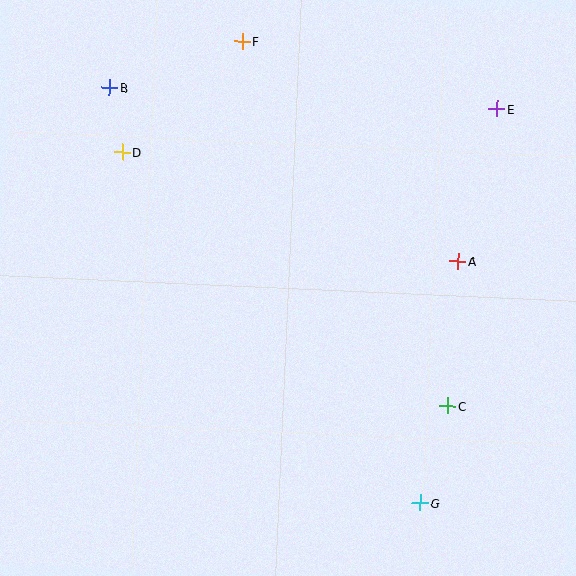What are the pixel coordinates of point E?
Point E is at (497, 109).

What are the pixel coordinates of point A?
Point A is at (458, 261).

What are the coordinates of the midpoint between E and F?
The midpoint between E and F is at (369, 75).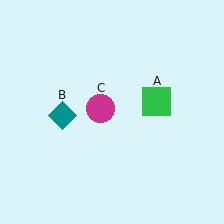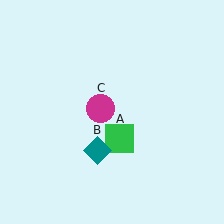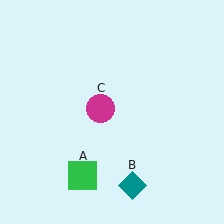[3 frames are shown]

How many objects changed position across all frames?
2 objects changed position: green square (object A), teal diamond (object B).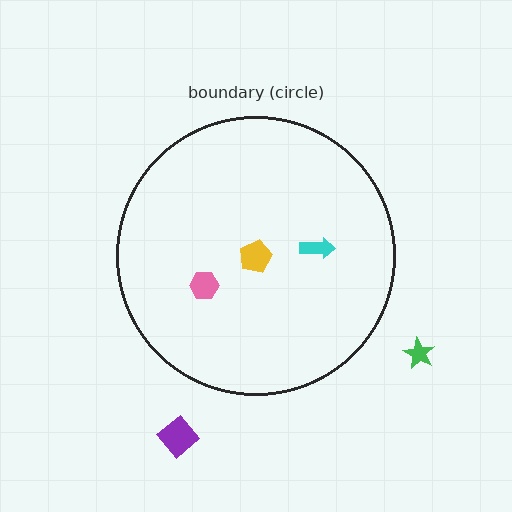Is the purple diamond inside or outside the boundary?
Outside.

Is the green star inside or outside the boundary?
Outside.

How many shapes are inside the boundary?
3 inside, 2 outside.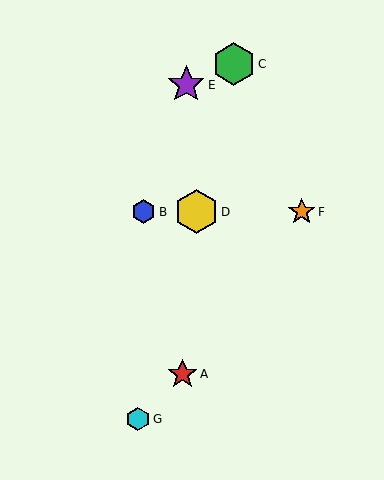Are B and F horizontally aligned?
Yes, both are at y≈212.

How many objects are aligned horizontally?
3 objects (B, D, F) are aligned horizontally.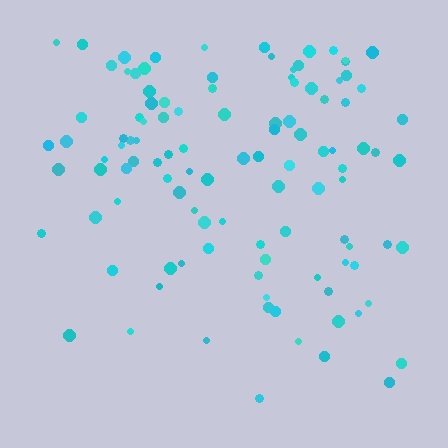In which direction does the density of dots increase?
From bottom to top, with the top side densest.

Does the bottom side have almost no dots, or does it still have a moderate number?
Still a moderate number, just noticeably fewer than the top.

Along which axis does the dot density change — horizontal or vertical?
Vertical.